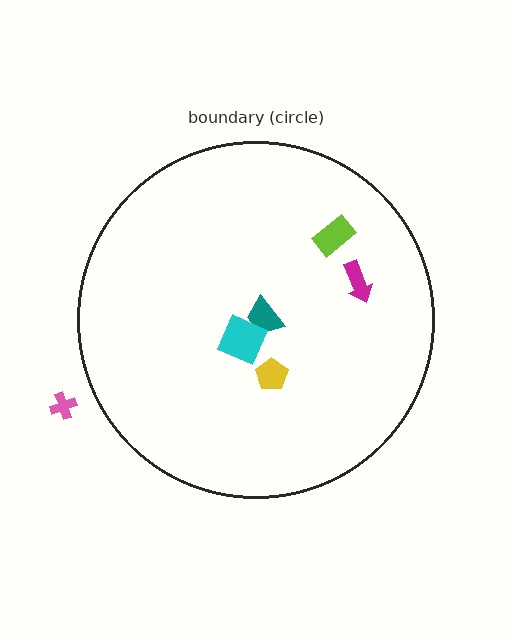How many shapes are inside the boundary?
5 inside, 1 outside.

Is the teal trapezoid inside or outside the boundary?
Inside.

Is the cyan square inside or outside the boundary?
Inside.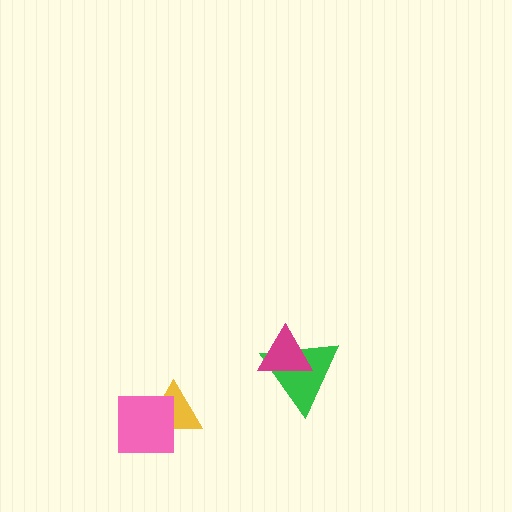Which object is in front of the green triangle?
The magenta triangle is in front of the green triangle.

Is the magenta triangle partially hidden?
No, no other shape covers it.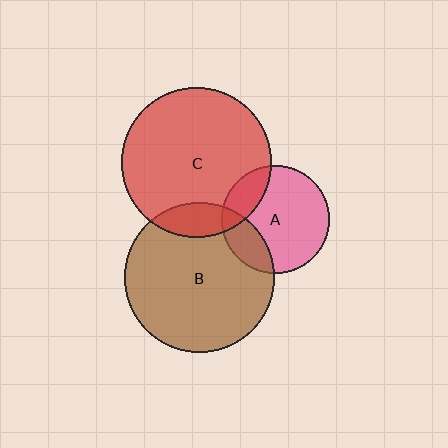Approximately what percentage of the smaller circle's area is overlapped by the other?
Approximately 15%.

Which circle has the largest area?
Circle B (brown).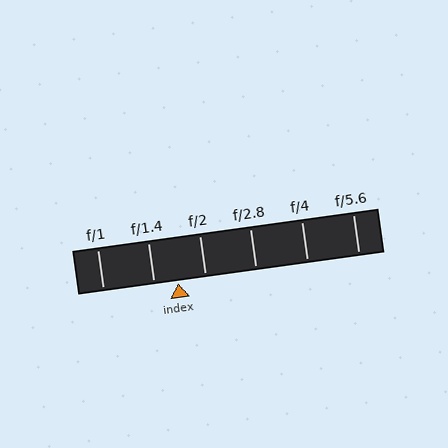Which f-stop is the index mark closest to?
The index mark is closest to f/1.4.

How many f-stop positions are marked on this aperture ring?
There are 6 f-stop positions marked.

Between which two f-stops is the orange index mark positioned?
The index mark is between f/1.4 and f/2.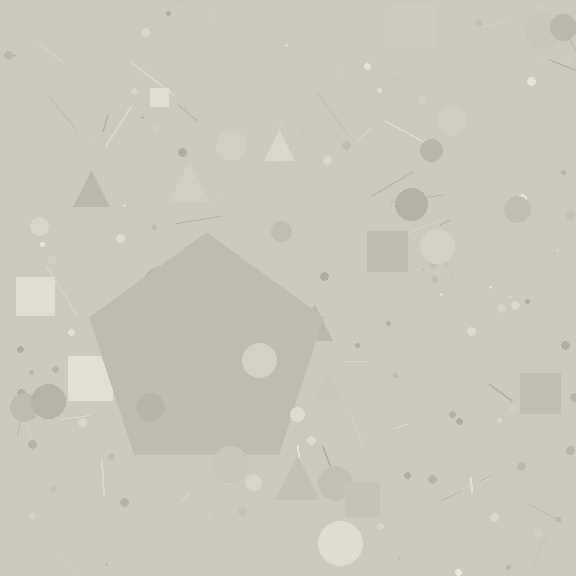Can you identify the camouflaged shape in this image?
The camouflaged shape is a pentagon.